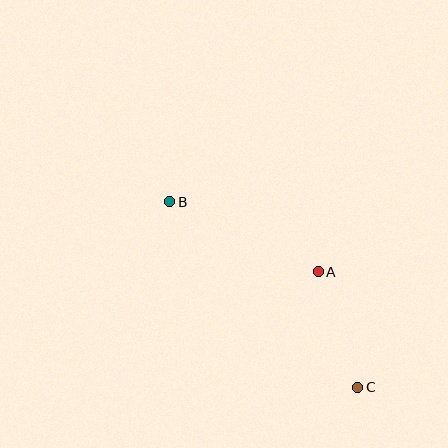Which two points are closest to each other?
Points A and C are closest to each other.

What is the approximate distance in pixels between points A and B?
The distance between A and B is approximately 165 pixels.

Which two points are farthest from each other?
Points B and C are farthest from each other.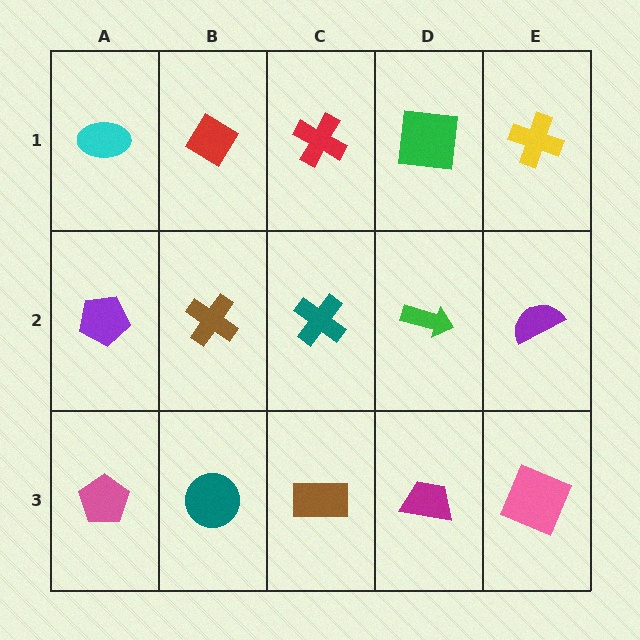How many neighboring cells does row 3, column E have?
2.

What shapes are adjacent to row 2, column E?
A yellow cross (row 1, column E), a pink square (row 3, column E), a green arrow (row 2, column D).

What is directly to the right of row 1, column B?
A red cross.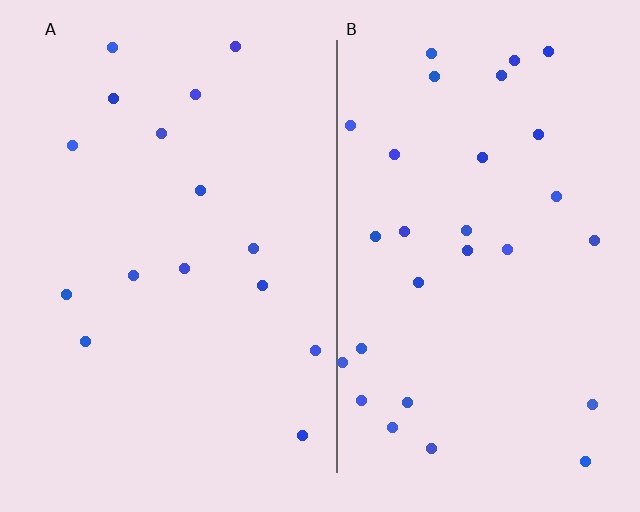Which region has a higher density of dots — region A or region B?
B (the right).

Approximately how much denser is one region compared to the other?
Approximately 1.9× — region B over region A.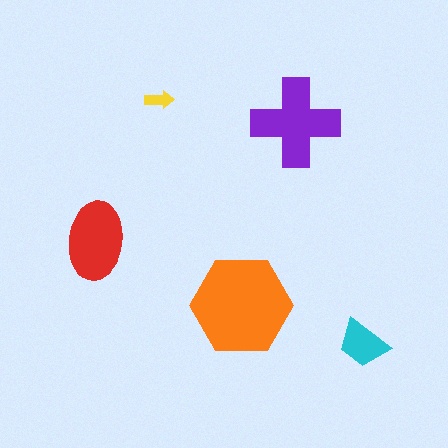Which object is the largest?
The orange hexagon.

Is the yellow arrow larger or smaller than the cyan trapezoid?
Smaller.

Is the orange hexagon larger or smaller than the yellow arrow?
Larger.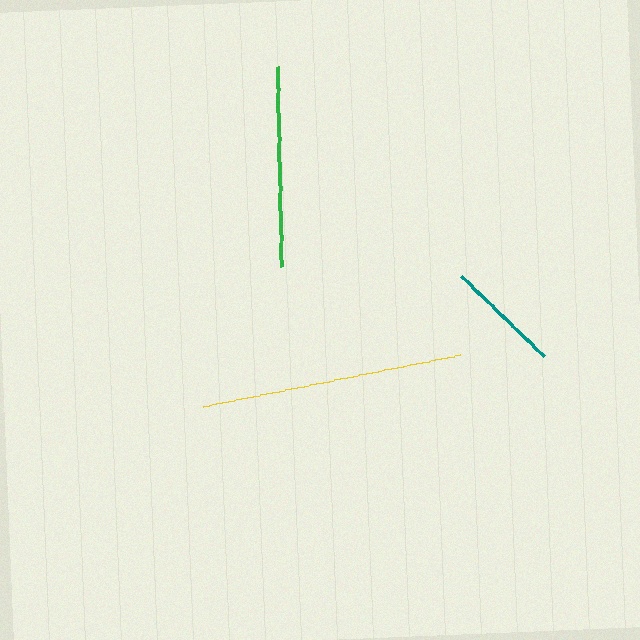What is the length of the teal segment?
The teal segment is approximately 114 pixels long.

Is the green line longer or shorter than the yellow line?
The yellow line is longer than the green line.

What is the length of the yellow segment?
The yellow segment is approximately 261 pixels long.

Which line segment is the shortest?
The teal line is the shortest at approximately 114 pixels.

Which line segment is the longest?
The yellow line is the longest at approximately 261 pixels.